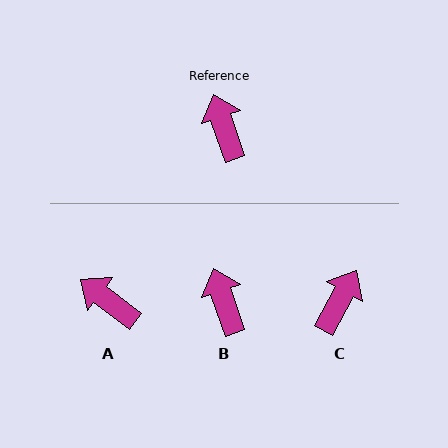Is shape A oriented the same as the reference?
No, it is off by about 34 degrees.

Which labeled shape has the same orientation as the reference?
B.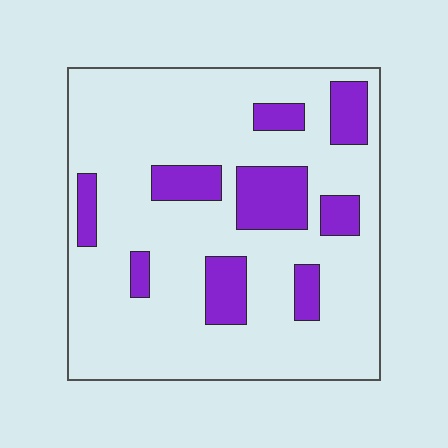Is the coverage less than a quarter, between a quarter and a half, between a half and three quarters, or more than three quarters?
Less than a quarter.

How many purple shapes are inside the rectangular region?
9.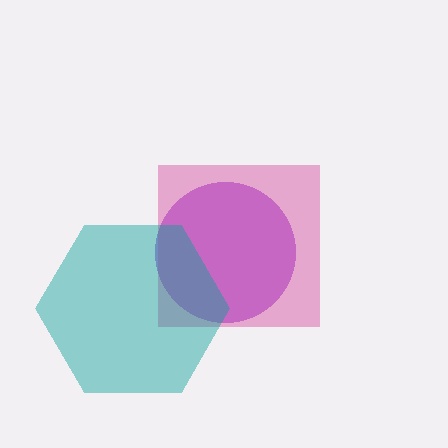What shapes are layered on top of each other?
The layered shapes are: a purple circle, a magenta square, a teal hexagon.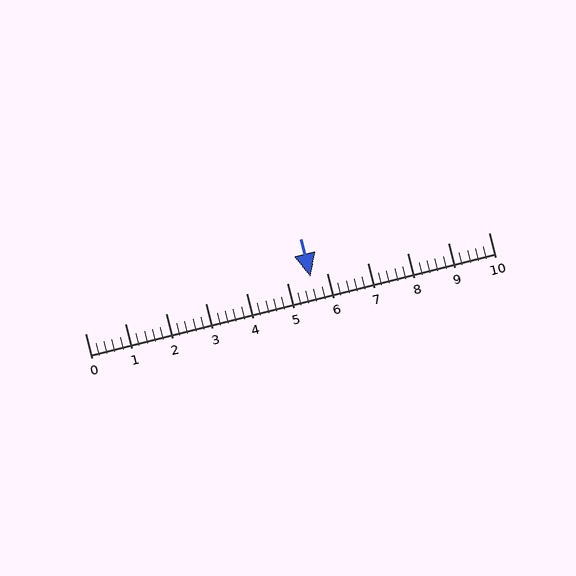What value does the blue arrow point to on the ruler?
The blue arrow points to approximately 5.6.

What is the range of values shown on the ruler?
The ruler shows values from 0 to 10.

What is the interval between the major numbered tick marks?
The major tick marks are spaced 1 units apart.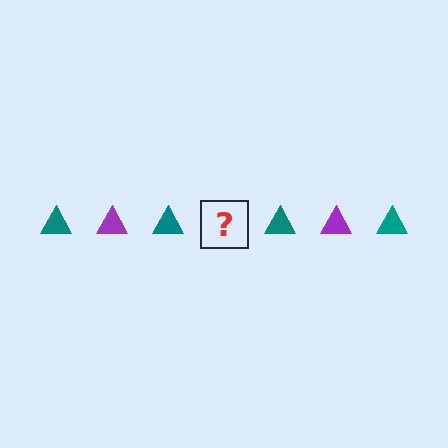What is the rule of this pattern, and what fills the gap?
The rule is that the pattern cycles through teal, purple triangles. The gap should be filled with a purple triangle.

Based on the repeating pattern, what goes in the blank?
The blank should be a purple triangle.